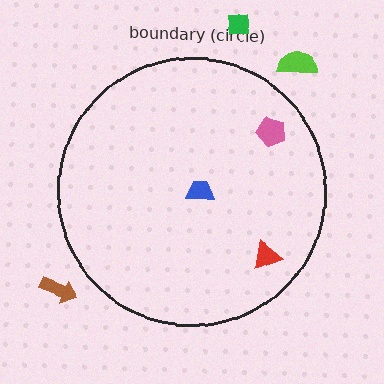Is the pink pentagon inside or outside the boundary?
Inside.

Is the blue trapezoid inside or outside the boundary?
Inside.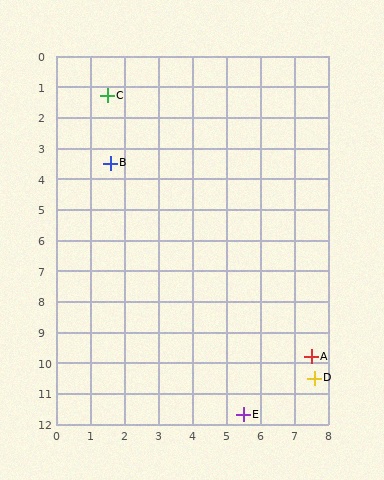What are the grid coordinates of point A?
Point A is at approximately (7.5, 9.8).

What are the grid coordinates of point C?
Point C is at approximately (1.5, 1.3).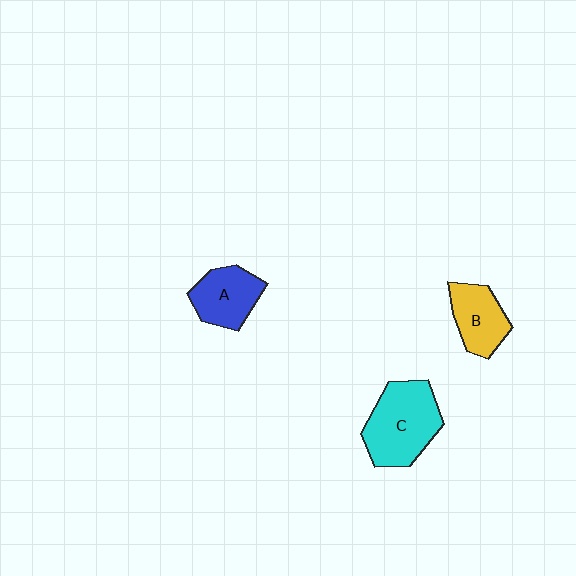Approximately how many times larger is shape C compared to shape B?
Approximately 1.6 times.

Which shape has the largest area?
Shape C (cyan).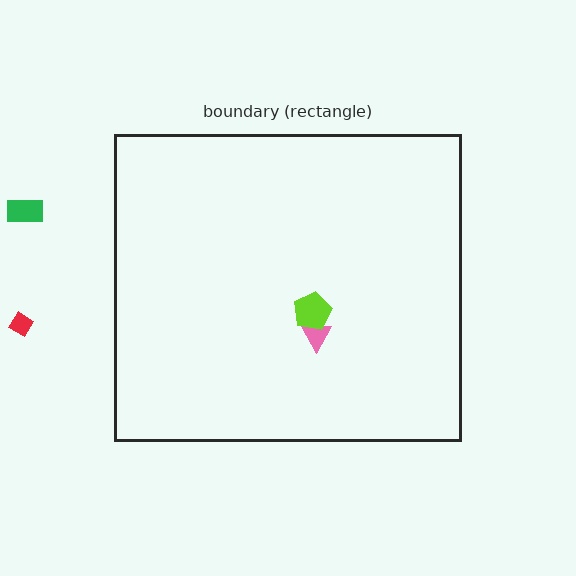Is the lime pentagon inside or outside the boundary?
Inside.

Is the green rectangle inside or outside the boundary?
Outside.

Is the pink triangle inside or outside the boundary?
Inside.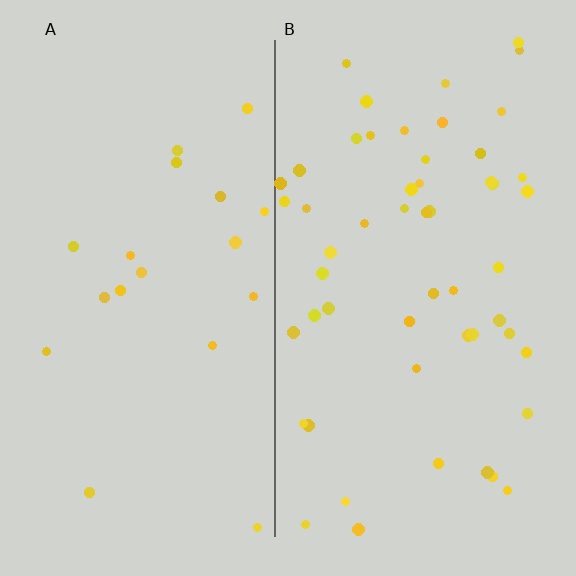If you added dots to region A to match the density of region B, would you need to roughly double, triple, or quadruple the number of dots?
Approximately triple.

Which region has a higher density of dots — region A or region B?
B (the right).